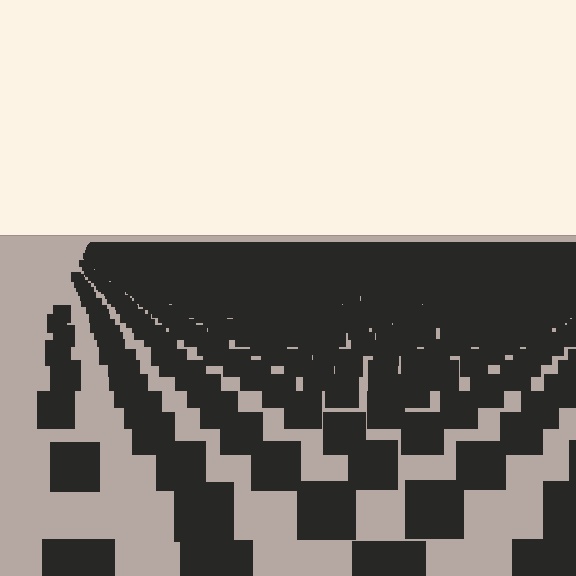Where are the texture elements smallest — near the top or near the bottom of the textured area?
Near the top.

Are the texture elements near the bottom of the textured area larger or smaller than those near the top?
Larger. Near the bottom, elements are closer to the viewer and appear at a bigger on-screen size.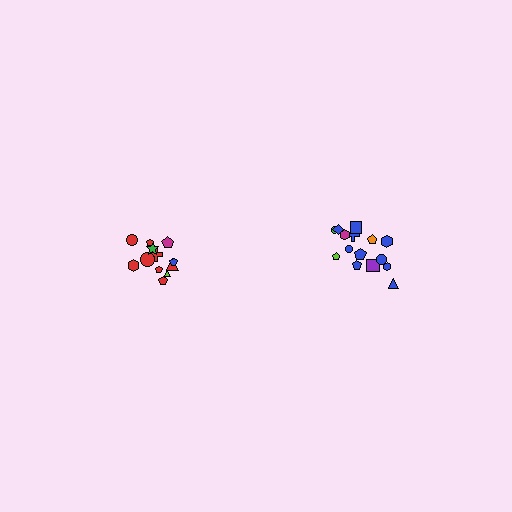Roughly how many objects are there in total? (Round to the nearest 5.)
Roughly 25 objects in total.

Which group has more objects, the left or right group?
The right group.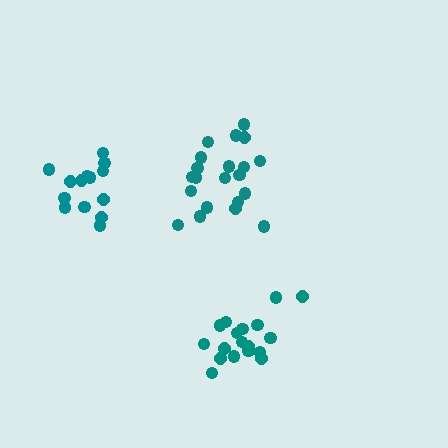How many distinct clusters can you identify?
There are 3 distinct clusters.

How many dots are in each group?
Group 1: 21 dots, Group 2: 15 dots, Group 3: 18 dots (54 total).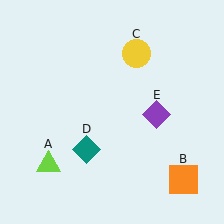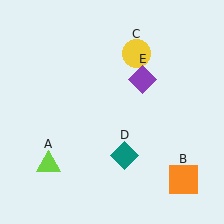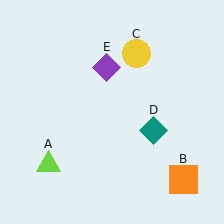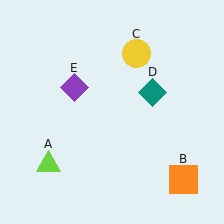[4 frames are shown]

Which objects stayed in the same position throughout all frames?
Lime triangle (object A) and orange square (object B) and yellow circle (object C) remained stationary.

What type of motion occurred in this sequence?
The teal diamond (object D), purple diamond (object E) rotated counterclockwise around the center of the scene.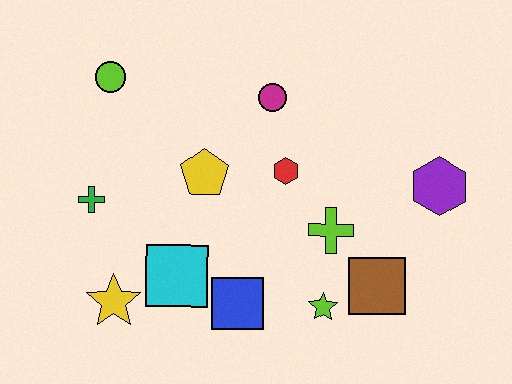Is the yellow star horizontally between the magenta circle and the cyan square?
No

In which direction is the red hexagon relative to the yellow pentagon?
The red hexagon is to the right of the yellow pentagon.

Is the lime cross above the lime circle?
No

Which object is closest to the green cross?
The yellow star is closest to the green cross.